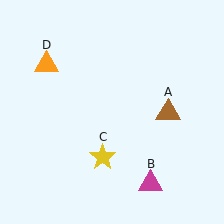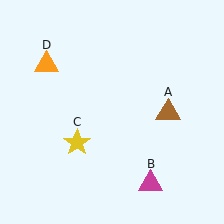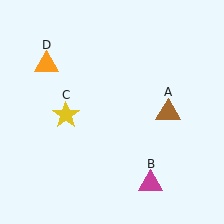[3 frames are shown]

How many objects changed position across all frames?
1 object changed position: yellow star (object C).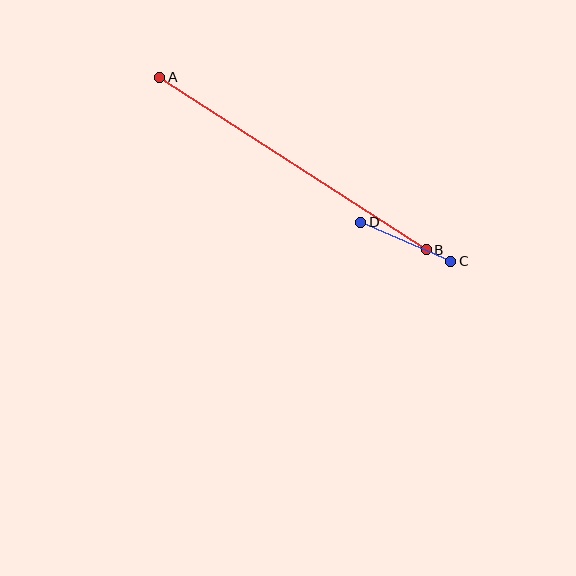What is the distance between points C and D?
The distance is approximately 98 pixels.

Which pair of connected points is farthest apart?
Points A and B are farthest apart.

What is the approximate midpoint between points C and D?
The midpoint is at approximately (406, 242) pixels.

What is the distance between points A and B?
The distance is approximately 317 pixels.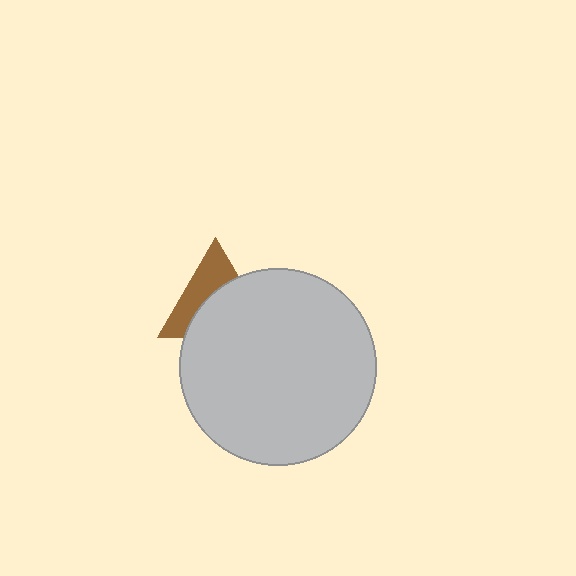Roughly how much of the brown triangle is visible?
A small part of it is visible (roughly 45%).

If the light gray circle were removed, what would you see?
You would see the complete brown triangle.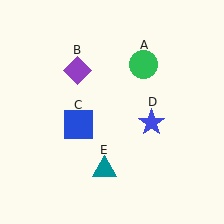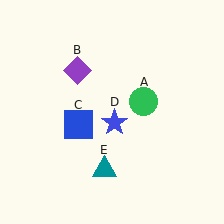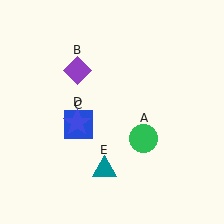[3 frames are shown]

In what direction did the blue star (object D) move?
The blue star (object D) moved left.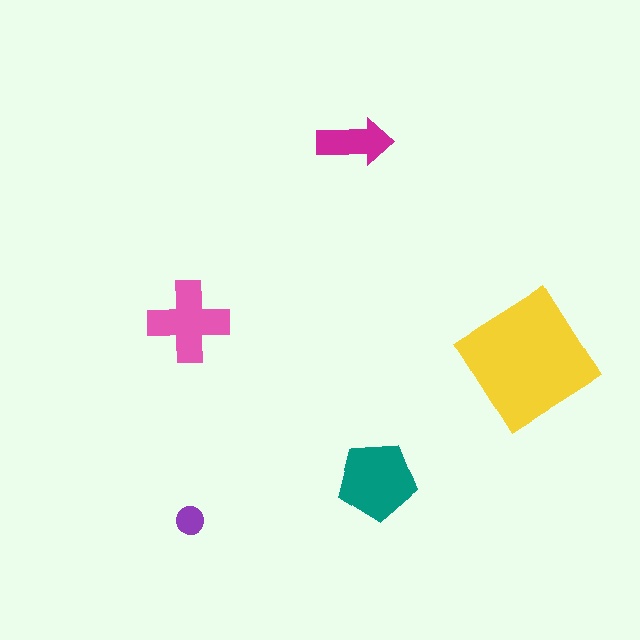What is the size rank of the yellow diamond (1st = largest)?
1st.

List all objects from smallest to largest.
The purple circle, the magenta arrow, the pink cross, the teal pentagon, the yellow diamond.